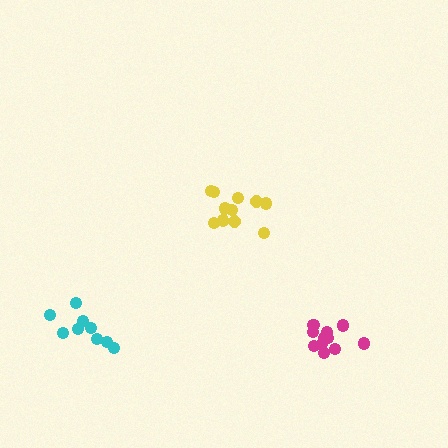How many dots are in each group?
Group 1: 9 dots, Group 2: 11 dots, Group 3: 12 dots (32 total).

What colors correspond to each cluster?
The clusters are colored: cyan, yellow, magenta.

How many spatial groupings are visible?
There are 3 spatial groupings.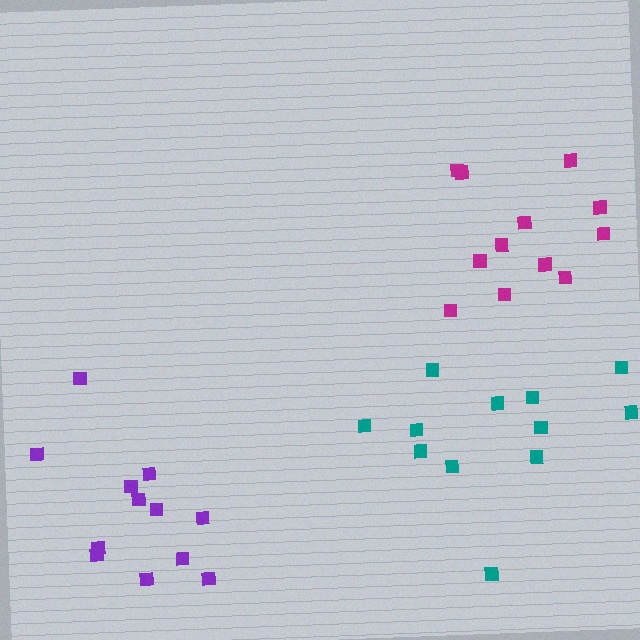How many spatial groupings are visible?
There are 3 spatial groupings.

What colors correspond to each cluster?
The clusters are colored: teal, purple, magenta.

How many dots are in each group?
Group 1: 12 dots, Group 2: 12 dots, Group 3: 12 dots (36 total).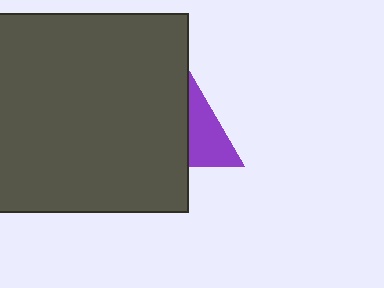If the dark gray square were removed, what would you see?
You would see the complete purple triangle.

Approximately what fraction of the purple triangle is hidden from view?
Roughly 60% of the purple triangle is hidden behind the dark gray square.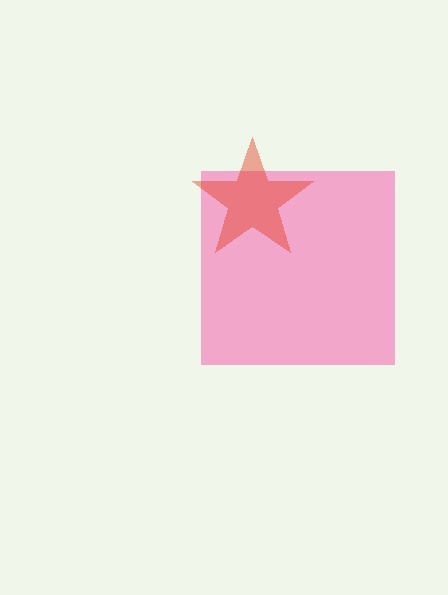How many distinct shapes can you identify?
There are 2 distinct shapes: a pink square, a red star.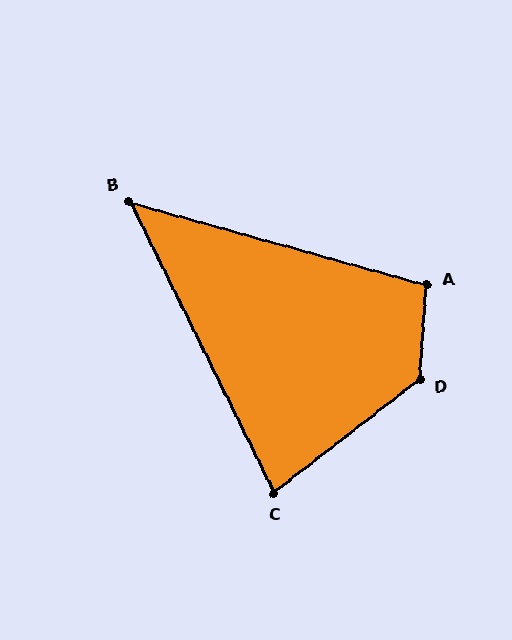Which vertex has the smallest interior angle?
B, at approximately 48 degrees.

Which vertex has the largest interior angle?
D, at approximately 132 degrees.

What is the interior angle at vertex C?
Approximately 78 degrees (acute).